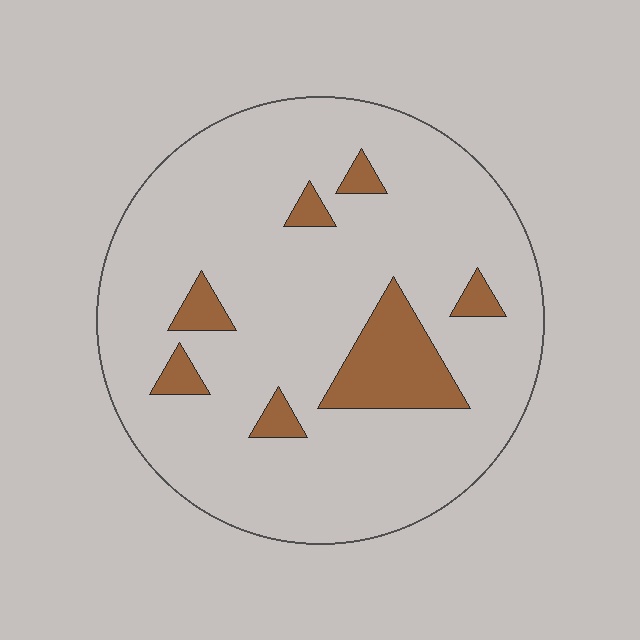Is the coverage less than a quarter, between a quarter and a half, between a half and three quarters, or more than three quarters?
Less than a quarter.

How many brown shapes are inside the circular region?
7.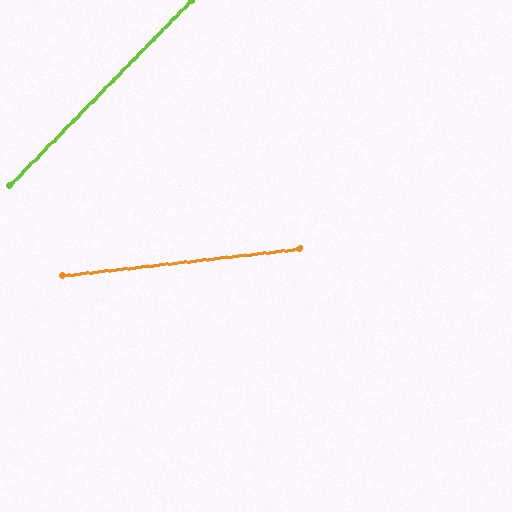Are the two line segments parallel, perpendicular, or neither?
Neither parallel nor perpendicular — they differ by about 39°.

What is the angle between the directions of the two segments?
Approximately 39 degrees.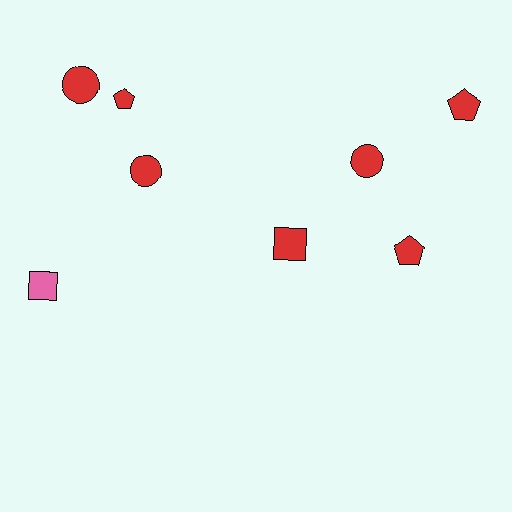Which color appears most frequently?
Red, with 7 objects.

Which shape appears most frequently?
Circle, with 3 objects.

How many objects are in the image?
There are 8 objects.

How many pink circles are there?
There are no pink circles.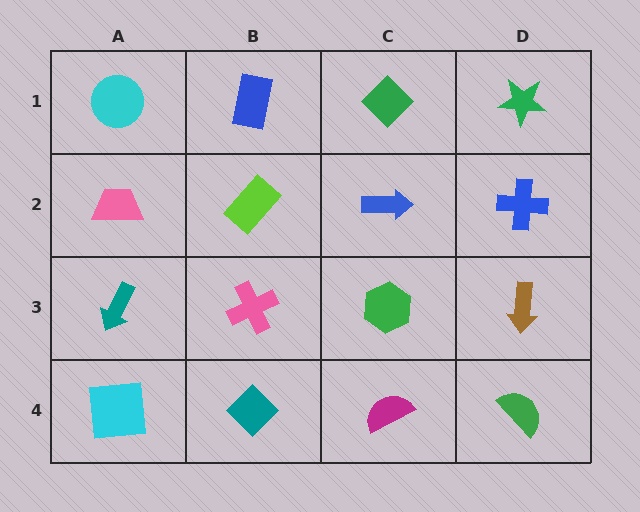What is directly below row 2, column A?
A teal arrow.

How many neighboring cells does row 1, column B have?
3.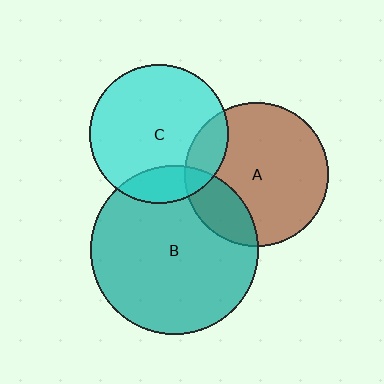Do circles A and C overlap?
Yes.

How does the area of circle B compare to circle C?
Approximately 1.5 times.